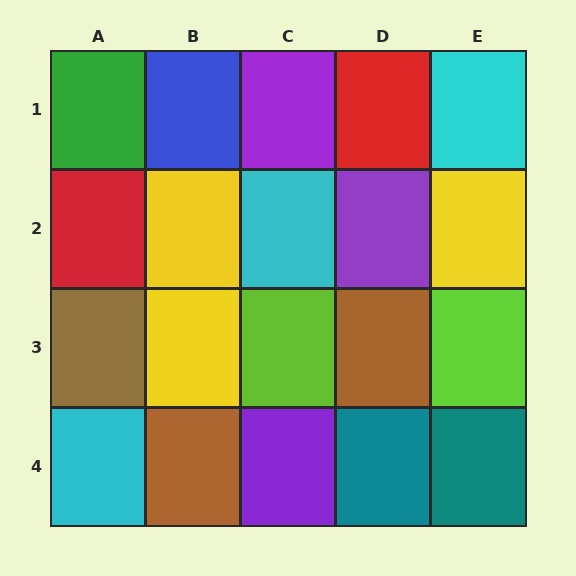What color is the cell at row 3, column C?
Lime.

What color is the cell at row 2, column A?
Red.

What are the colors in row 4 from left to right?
Cyan, brown, purple, teal, teal.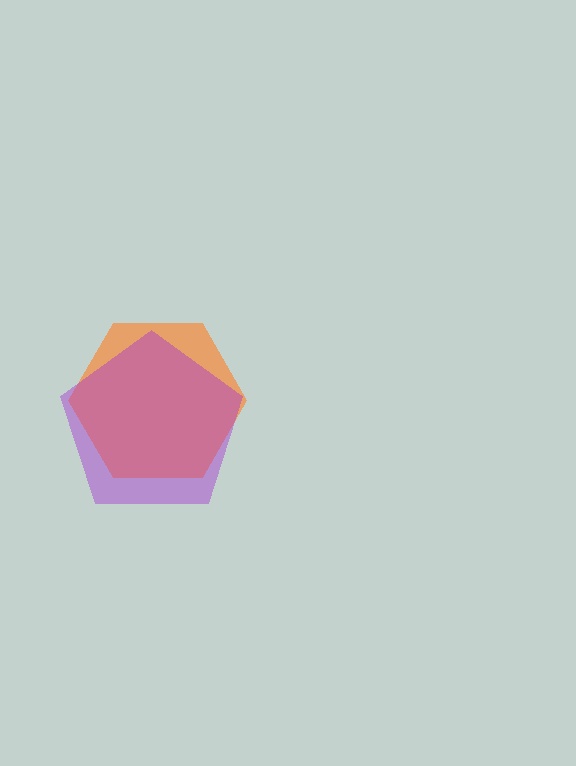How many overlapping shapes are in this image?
There are 2 overlapping shapes in the image.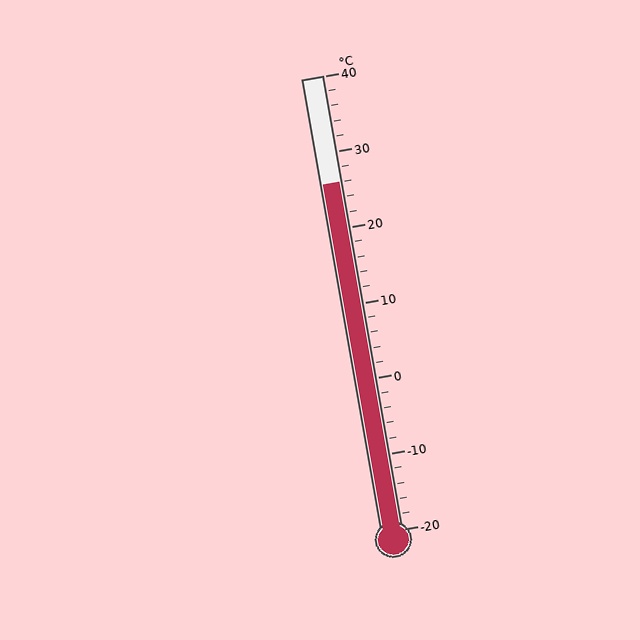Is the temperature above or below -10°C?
The temperature is above -10°C.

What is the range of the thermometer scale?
The thermometer scale ranges from -20°C to 40°C.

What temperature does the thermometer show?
The thermometer shows approximately 26°C.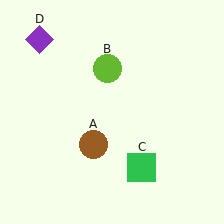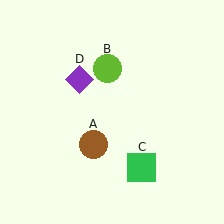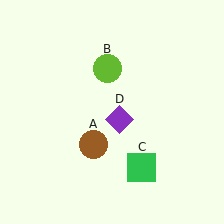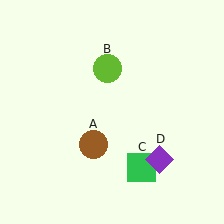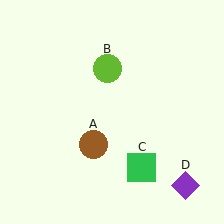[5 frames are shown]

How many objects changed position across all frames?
1 object changed position: purple diamond (object D).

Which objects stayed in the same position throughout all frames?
Brown circle (object A) and lime circle (object B) and green square (object C) remained stationary.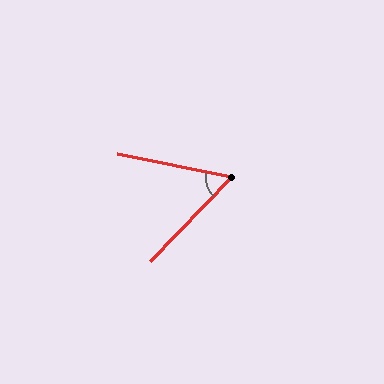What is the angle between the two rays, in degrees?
Approximately 57 degrees.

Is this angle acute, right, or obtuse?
It is acute.